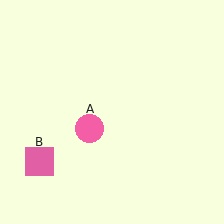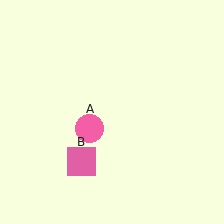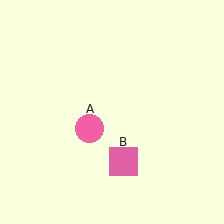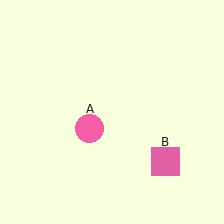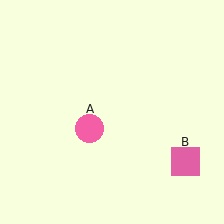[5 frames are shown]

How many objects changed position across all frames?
1 object changed position: pink square (object B).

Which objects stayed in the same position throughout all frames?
Pink circle (object A) remained stationary.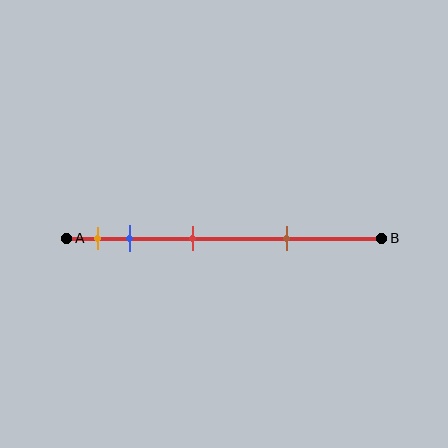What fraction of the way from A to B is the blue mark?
The blue mark is approximately 20% (0.2) of the way from A to B.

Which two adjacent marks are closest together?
The orange and blue marks are the closest adjacent pair.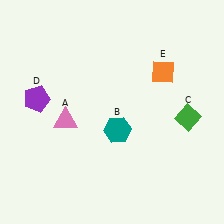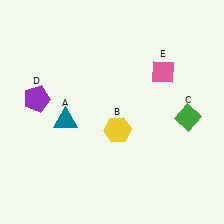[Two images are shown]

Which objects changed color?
A changed from pink to teal. B changed from teal to yellow. E changed from orange to pink.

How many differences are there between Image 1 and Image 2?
There are 3 differences between the two images.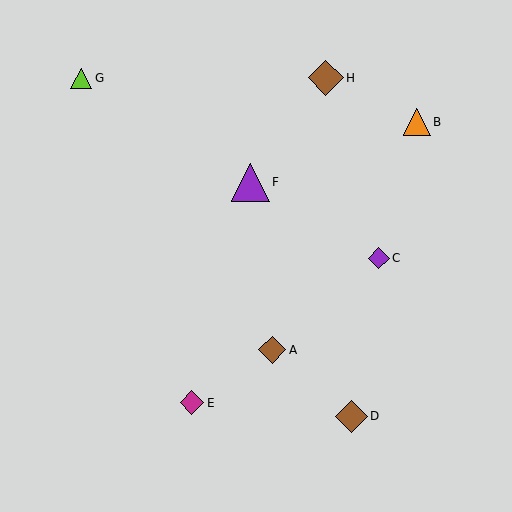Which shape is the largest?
The purple triangle (labeled F) is the largest.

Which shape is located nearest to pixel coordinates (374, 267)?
The purple diamond (labeled C) at (379, 258) is nearest to that location.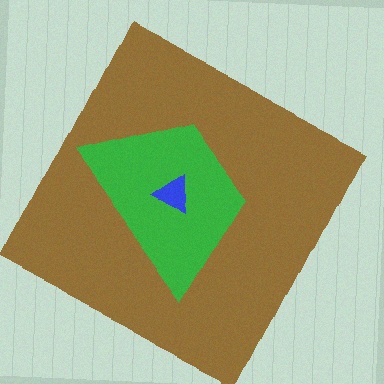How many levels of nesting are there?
3.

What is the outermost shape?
The brown square.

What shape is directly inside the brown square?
The green trapezoid.